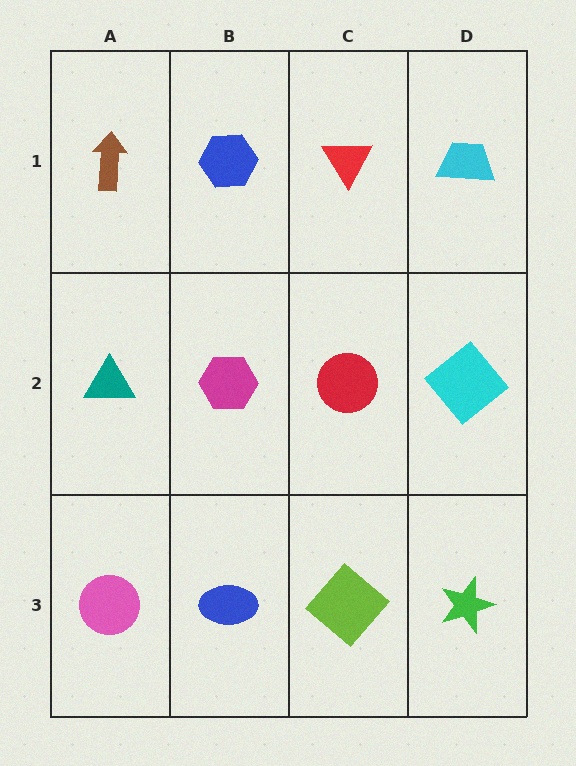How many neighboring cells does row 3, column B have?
3.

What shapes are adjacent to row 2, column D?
A cyan trapezoid (row 1, column D), a green star (row 3, column D), a red circle (row 2, column C).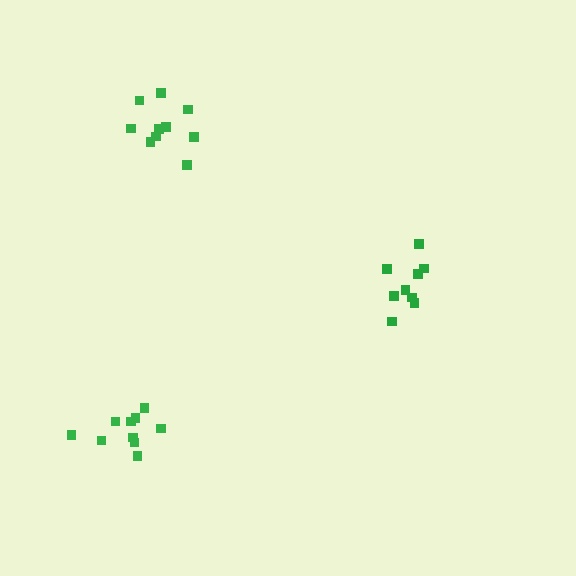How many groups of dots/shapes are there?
There are 3 groups.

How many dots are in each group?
Group 1: 10 dots, Group 2: 10 dots, Group 3: 9 dots (29 total).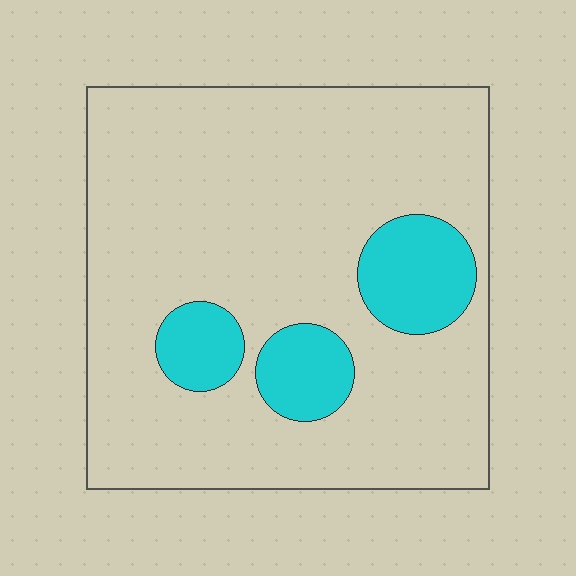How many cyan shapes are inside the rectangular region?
3.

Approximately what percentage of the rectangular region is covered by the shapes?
Approximately 15%.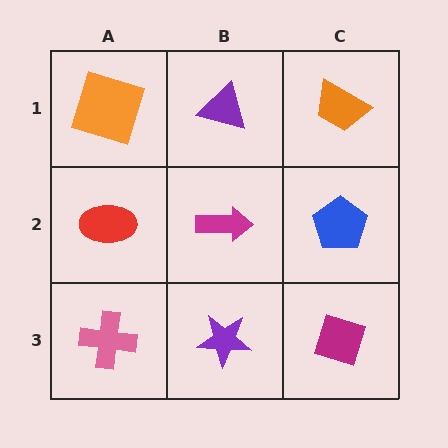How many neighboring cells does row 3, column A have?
2.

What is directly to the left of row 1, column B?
An orange square.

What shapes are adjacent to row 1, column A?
A red ellipse (row 2, column A), a purple triangle (row 1, column B).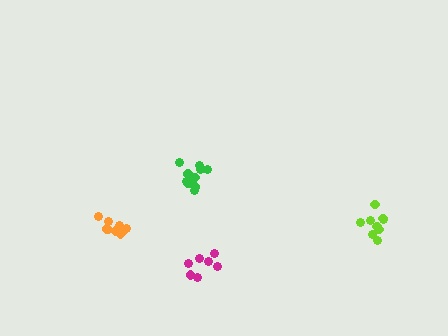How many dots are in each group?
Group 1: 10 dots, Group 2: 12 dots, Group 3: 7 dots, Group 4: 9 dots (38 total).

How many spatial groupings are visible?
There are 4 spatial groupings.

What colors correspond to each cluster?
The clusters are colored: orange, green, magenta, lime.